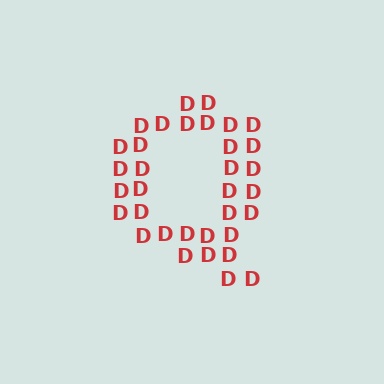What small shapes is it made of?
It is made of small letter D's.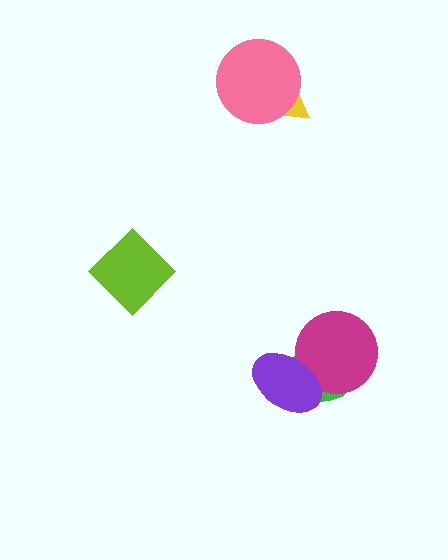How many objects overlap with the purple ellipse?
2 objects overlap with the purple ellipse.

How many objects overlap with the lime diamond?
0 objects overlap with the lime diamond.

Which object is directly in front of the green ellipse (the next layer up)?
The magenta circle is directly in front of the green ellipse.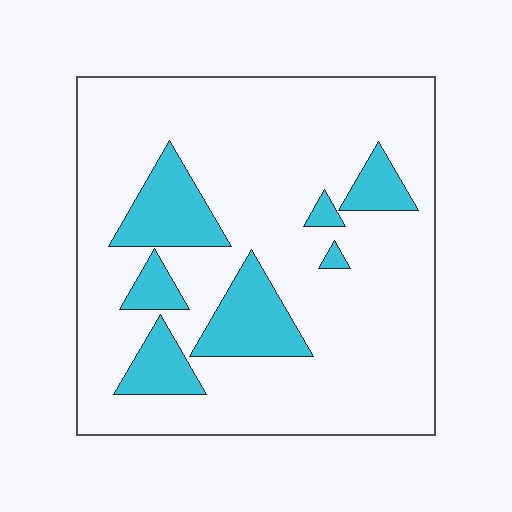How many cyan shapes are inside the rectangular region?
7.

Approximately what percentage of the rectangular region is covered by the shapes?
Approximately 20%.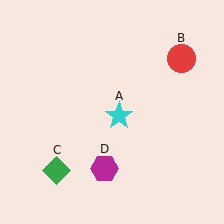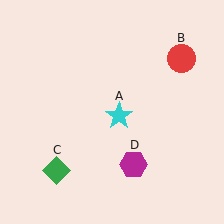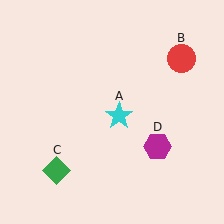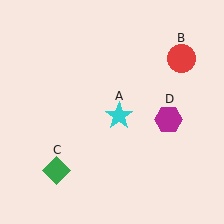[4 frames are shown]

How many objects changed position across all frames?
1 object changed position: magenta hexagon (object D).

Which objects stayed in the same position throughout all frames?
Cyan star (object A) and red circle (object B) and green diamond (object C) remained stationary.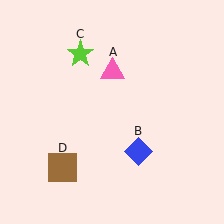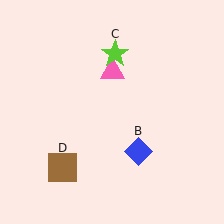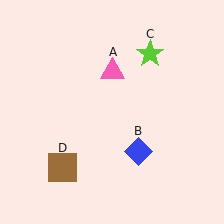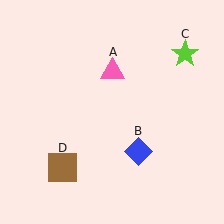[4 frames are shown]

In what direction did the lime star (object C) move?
The lime star (object C) moved right.